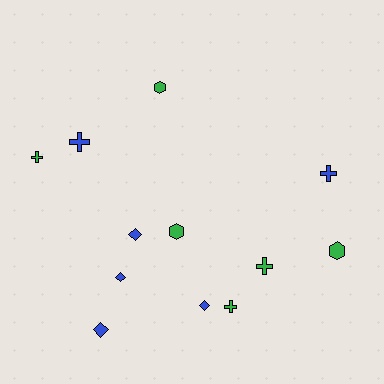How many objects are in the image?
There are 12 objects.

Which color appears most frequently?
Green, with 6 objects.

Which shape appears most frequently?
Cross, with 5 objects.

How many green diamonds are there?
There are no green diamonds.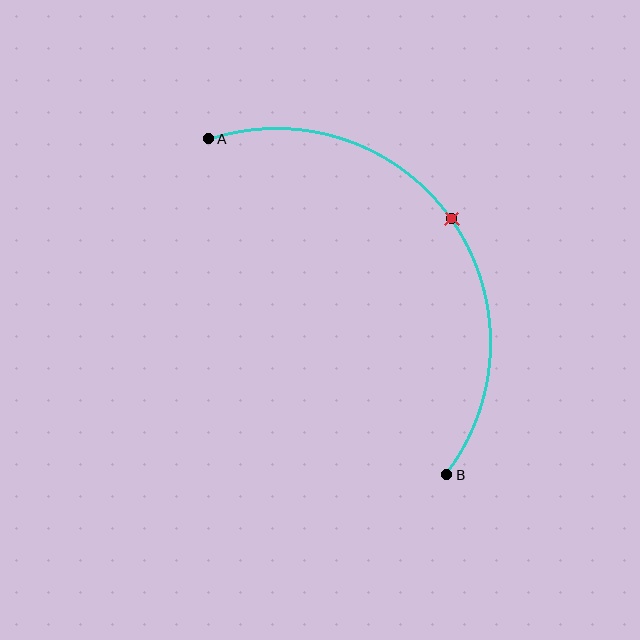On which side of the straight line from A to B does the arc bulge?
The arc bulges above and to the right of the straight line connecting A and B.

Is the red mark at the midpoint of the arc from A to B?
Yes. The red mark lies on the arc at equal arc-length from both A and B — it is the arc midpoint.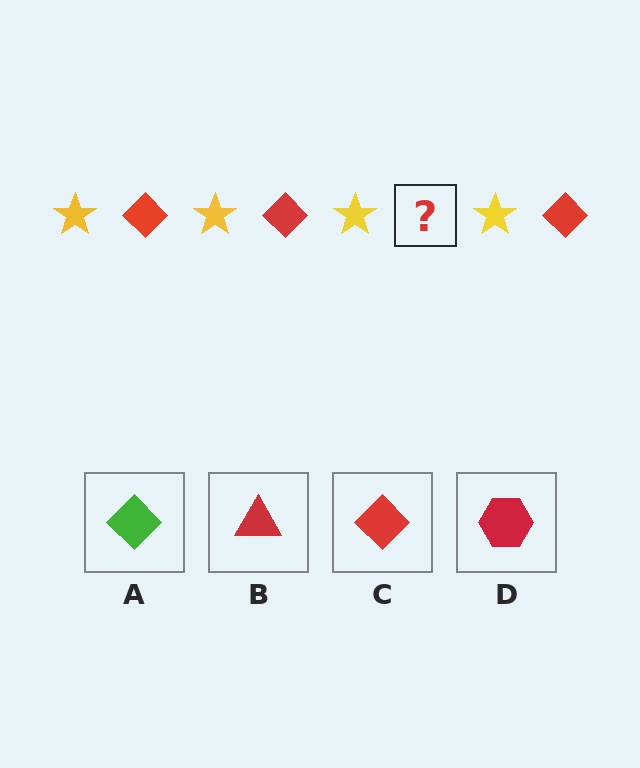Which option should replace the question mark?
Option C.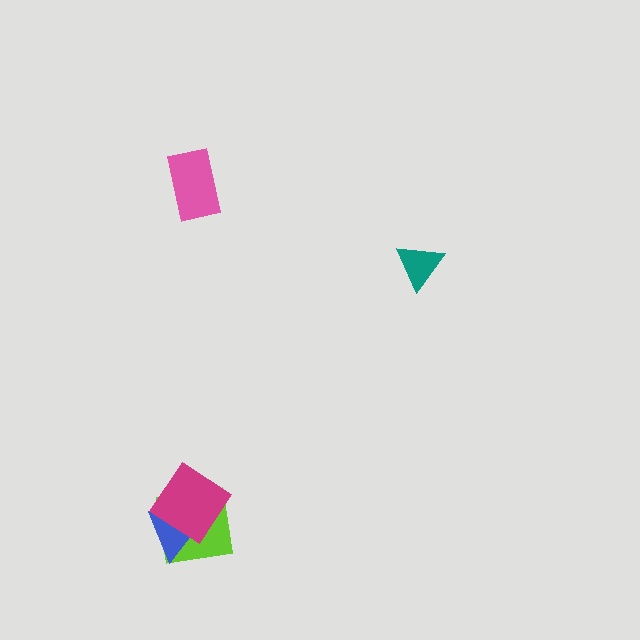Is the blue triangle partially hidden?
Yes, it is partially covered by another shape.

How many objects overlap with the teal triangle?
0 objects overlap with the teal triangle.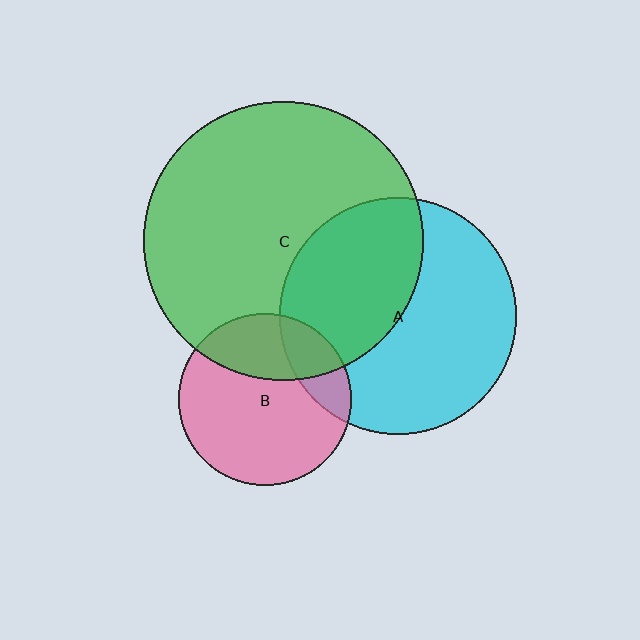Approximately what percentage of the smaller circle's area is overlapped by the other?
Approximately 20%.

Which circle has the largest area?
Circle C (green).